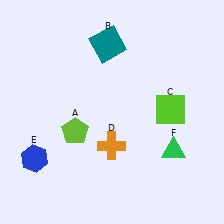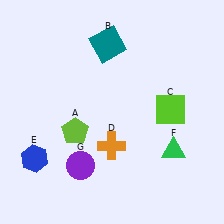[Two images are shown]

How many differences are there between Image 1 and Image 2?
There is 1 difference between the two images.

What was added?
A purple circle (G) was added in Image 2.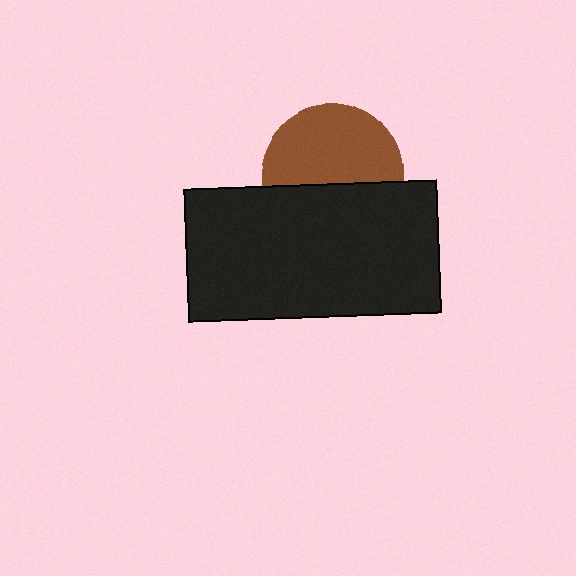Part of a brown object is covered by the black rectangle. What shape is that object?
It is a circle.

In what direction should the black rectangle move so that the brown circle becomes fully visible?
The black rectangle should move down. That is the shortest direction to clear the overlap and leave the brown circle fully visible.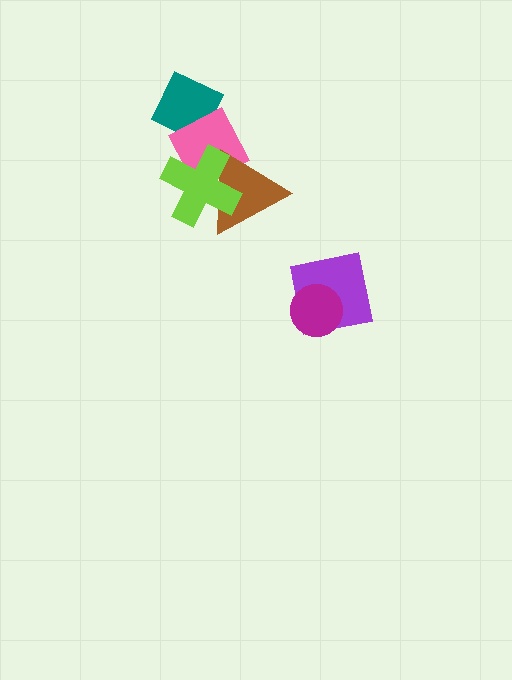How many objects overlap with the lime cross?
2 objects overlap with the lime cross.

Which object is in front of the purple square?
The magenta circle is in front of the purple square.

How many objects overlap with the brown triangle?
2 objects overlap with the brown triangle.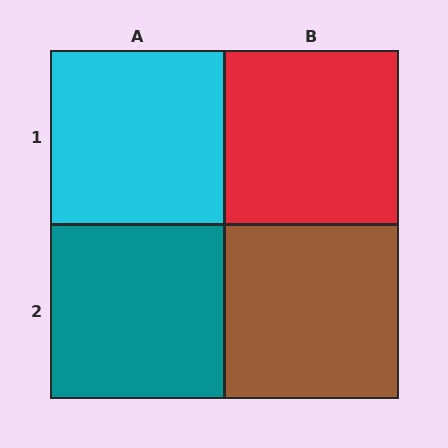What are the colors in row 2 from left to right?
Teal, brown.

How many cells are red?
1 cell is red.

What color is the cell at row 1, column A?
Cyan.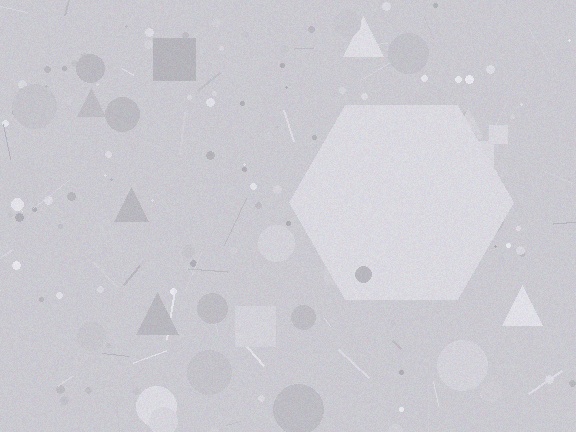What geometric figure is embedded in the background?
A hexagon is embedded in the background.